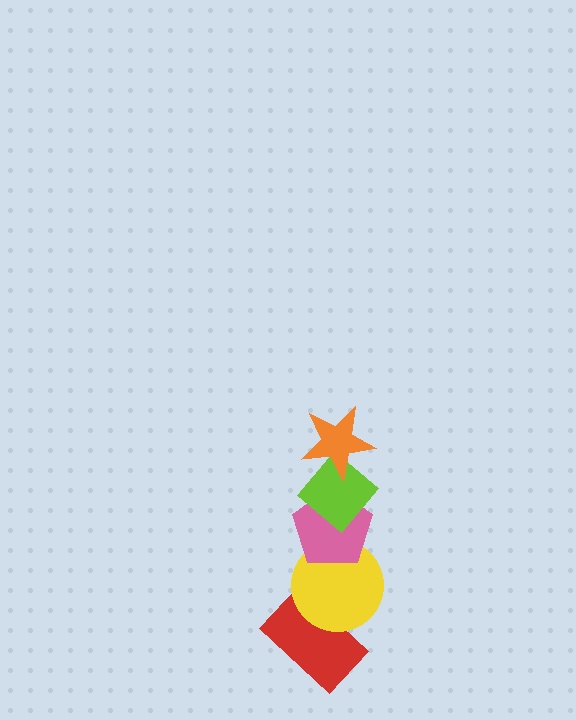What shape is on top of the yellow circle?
The pink pentagon is on top of the yellow circle.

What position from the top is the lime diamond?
The lime diamond is 2nd from the top.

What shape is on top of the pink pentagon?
The lime diamond is on top of the pink pentagon.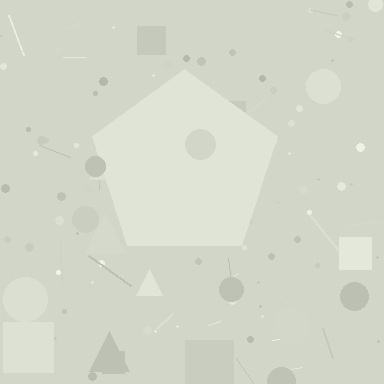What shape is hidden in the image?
A pentagon is hidden in the image.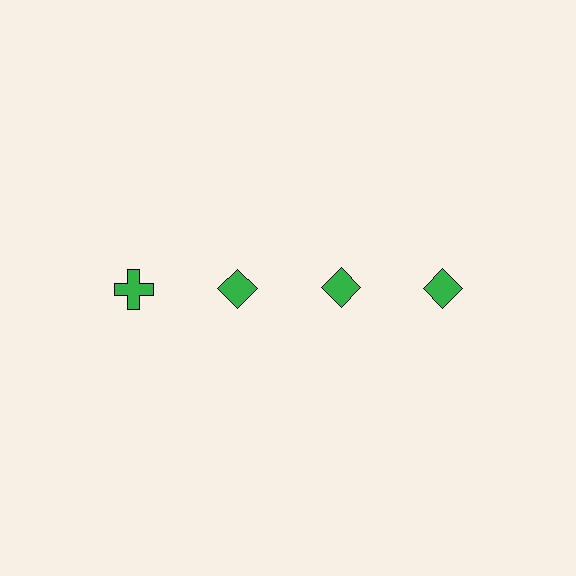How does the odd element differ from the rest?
It has a different shape: cross instead of diamond.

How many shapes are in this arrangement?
There are 4 shapes arranged in a grid pattern.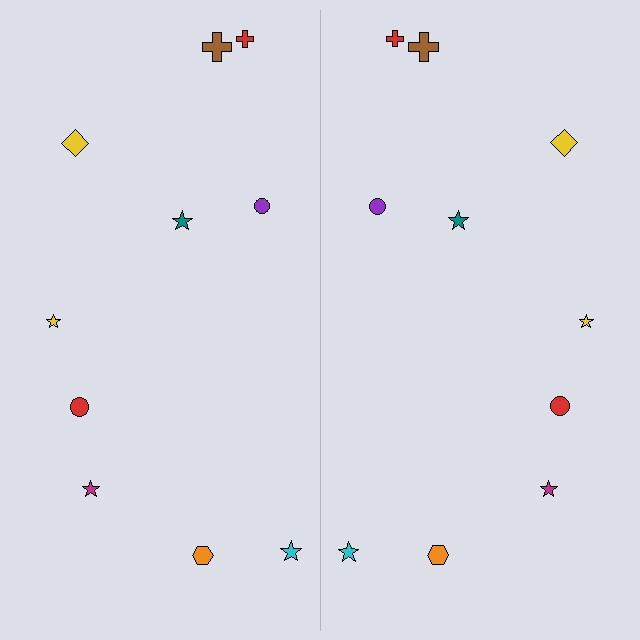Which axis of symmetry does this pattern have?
The pattern has a vertical axis of symmetry running through the center of the image.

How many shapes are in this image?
There are 20 shapes in this image.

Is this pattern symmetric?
Yes, this pattern has bilateral (reflection) symmetry.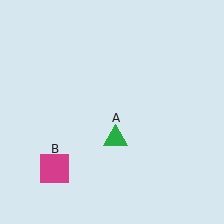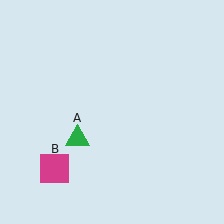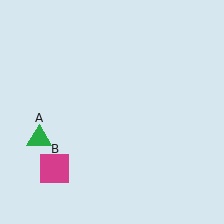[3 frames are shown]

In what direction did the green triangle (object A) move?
The green triangle (object A) moved left.